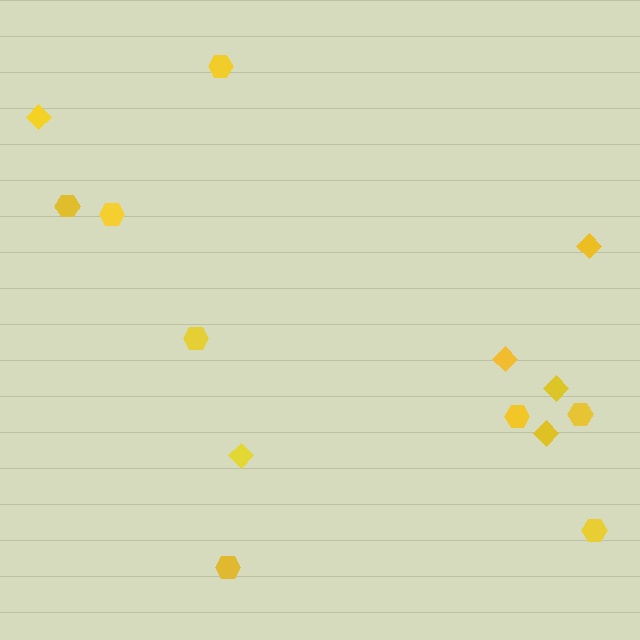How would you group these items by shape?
There are 2 groups: one group of hexagons (8) and one group of diamonds (6).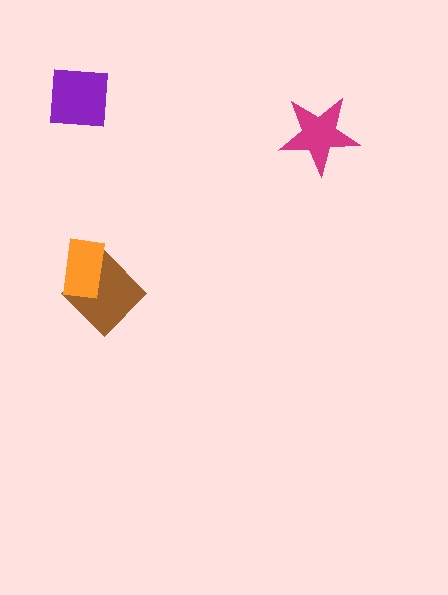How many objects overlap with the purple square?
0 objects overlap with the purple square.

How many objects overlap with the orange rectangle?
1 object overlaps with the orange rectangle.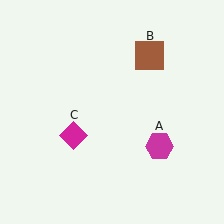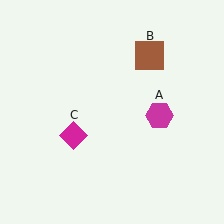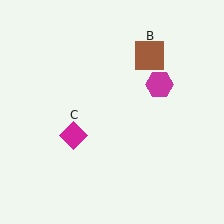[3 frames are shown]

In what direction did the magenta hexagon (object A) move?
The magenta hexagon (object A) moved up.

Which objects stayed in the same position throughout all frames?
Brown square (object B) and magenta diamond (object C) remained stationary.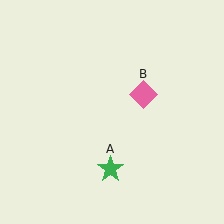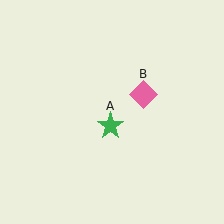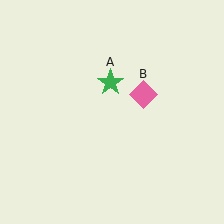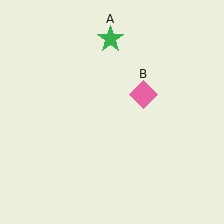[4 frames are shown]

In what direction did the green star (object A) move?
The green star (object A) moved up.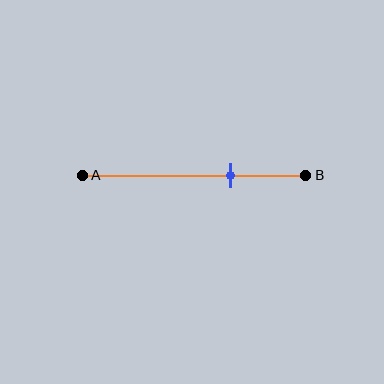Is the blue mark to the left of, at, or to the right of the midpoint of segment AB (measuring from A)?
The blue mark is to the right of the midpoint of segment AB.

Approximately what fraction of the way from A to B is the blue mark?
The blue mark is approximately 65% of the way from A to B.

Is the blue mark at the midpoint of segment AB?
No, the mark is at about 65% from A, not at the 50% midpoint.